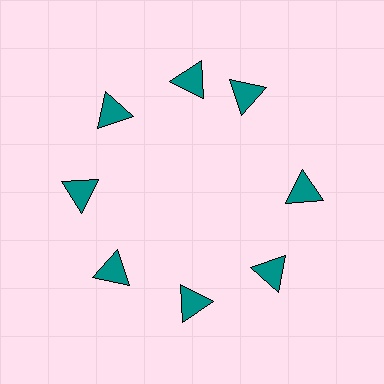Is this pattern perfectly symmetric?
No. The 8 teal triangles are arranged in a ring, but one element near the 2 o'clock position is rotated out of alignment along the ring, breaking the 8-fold rotational symmetry.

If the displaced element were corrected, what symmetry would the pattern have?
It would have 8-fold rotational symmetry — the pattern would map onto itself every 45 degrees.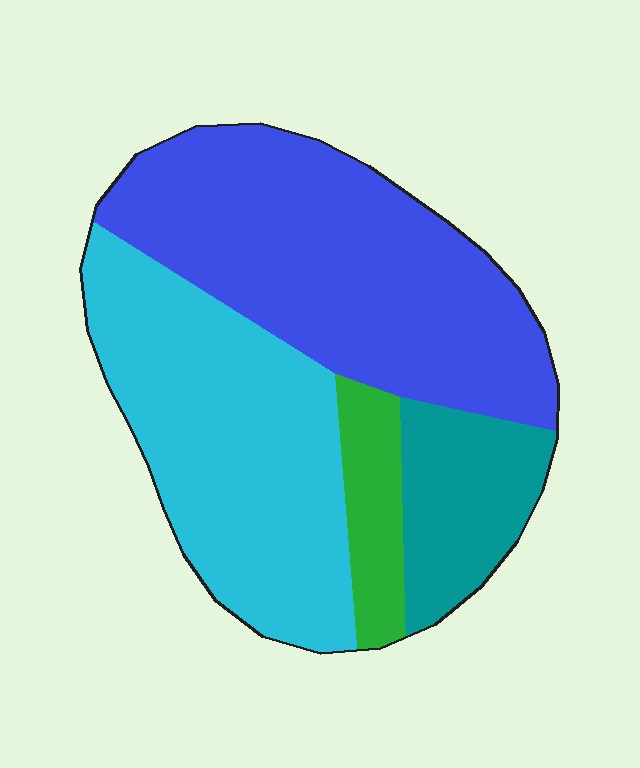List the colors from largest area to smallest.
From largest to smallest: blue, cyan, teal, green.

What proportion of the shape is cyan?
Cyan takes up between a third and a half of the shape.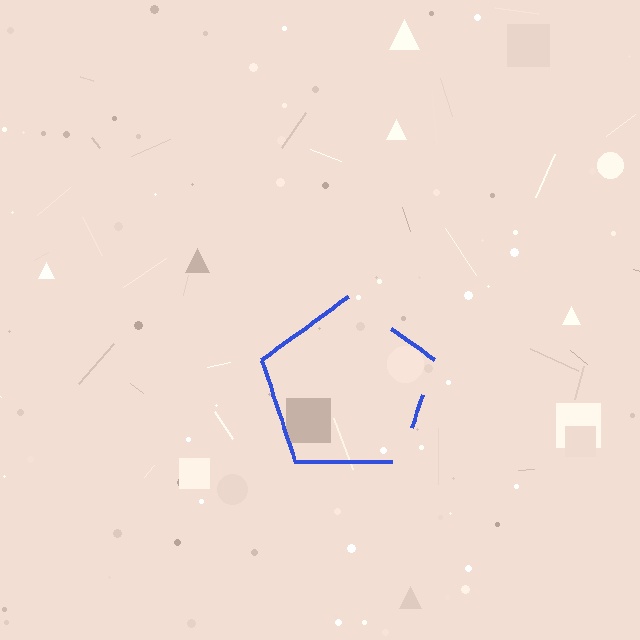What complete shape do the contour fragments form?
The contour fragments form a pentagon.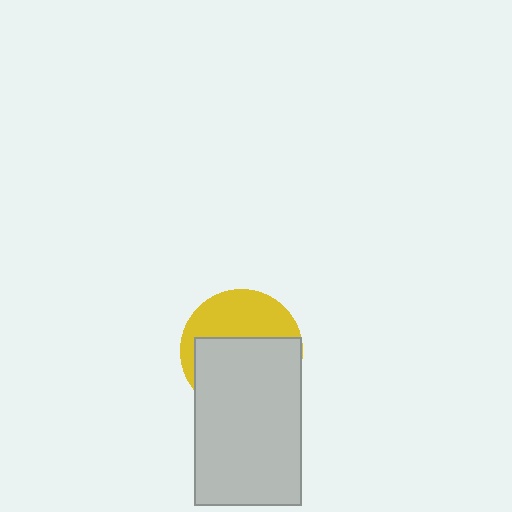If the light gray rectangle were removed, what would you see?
You would see the complete yellow circle.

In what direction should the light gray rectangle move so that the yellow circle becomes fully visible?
The light gray rectangle should move down. That is the shortest direction to clear the overlap and leave the yellow circle fully visible.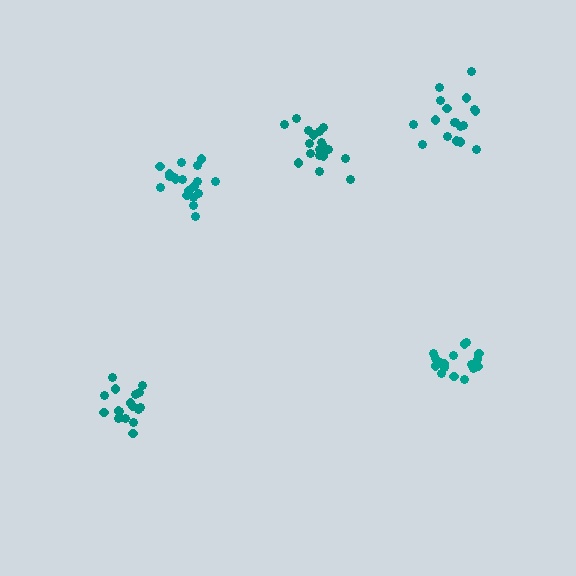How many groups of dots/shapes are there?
There are 5 groups.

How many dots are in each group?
Group 1: 19 dots, Group 2: 18 dots, Group 3: 18 dots, Group 4: 17 dots, Group 5: 18 dots (90 total).